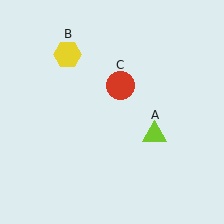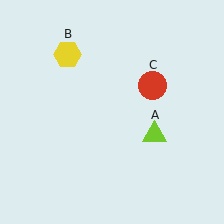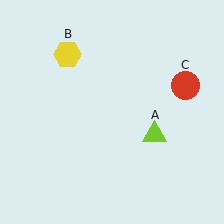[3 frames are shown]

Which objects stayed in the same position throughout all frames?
Lime triangle (object A) and yellow hexagon (object B) remained stationary.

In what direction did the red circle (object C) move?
The red circle (object C) moved right.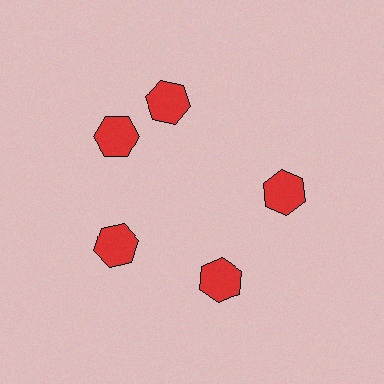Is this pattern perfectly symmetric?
No. The 5 red hexagons are arranged in a ring, but one element near the 1 o'clock position is rotated out of alignment along the ring, breaking the 5-fold rotational symmetry.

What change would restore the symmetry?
The symmetry would be restored by rotating it back into even spacing with its neighbors so that all 5 hexagons sit at equal angles and equal distance from the center.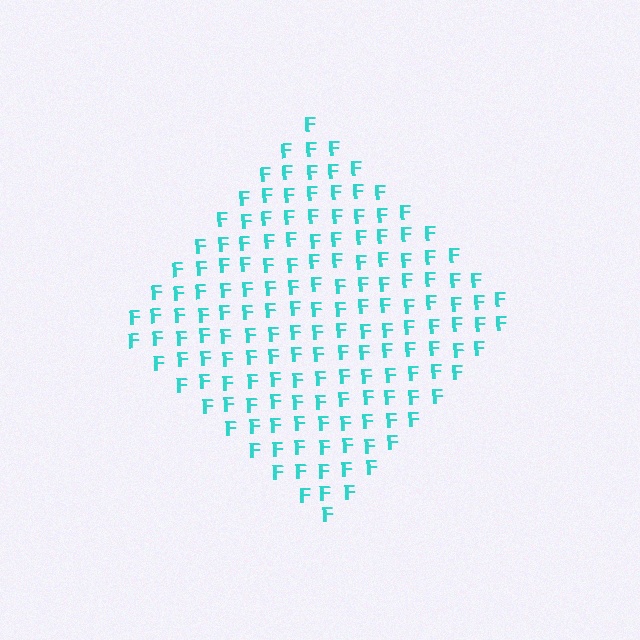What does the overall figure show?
The overall figure shows a diamond.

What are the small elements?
The small elements are letter F's.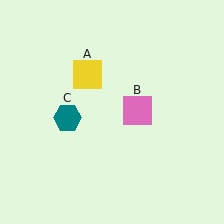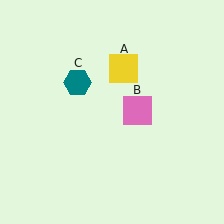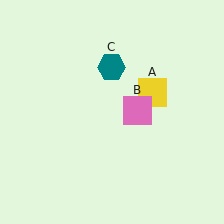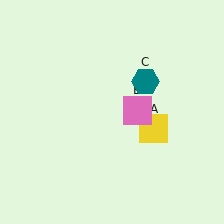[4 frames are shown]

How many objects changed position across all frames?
2 objects changed position: yellow square (object A), teal hexagon (object C).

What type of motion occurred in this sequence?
The yellow square (object A), teal hexagon (object C) rotated clockwise around the center of the scene.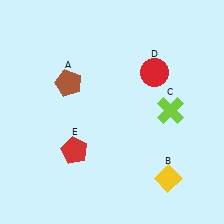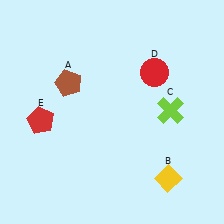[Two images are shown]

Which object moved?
The red pentagon (E) moved left.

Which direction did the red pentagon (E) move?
The red pentagon (E) moved left.